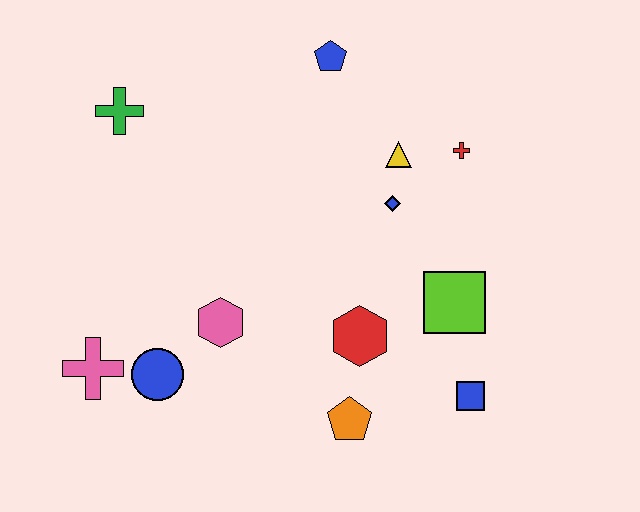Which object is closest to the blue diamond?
The yellow triangle is closest to the blue diamond.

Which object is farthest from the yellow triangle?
The pink cross is farthest from the yellow triangle.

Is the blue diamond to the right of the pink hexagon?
Yes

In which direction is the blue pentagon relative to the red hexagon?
The blue pentagon is above the red hexagon.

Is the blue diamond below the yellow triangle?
Yes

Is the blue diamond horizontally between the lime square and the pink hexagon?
Yes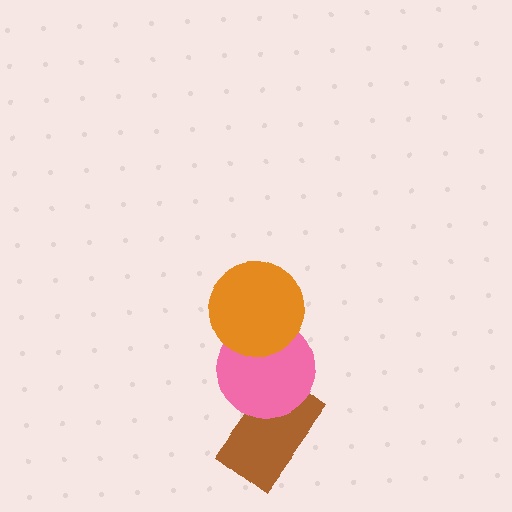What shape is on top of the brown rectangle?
The pink circle is on top of the brown rectangle.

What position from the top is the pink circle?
The pink circle is 2nd from the top.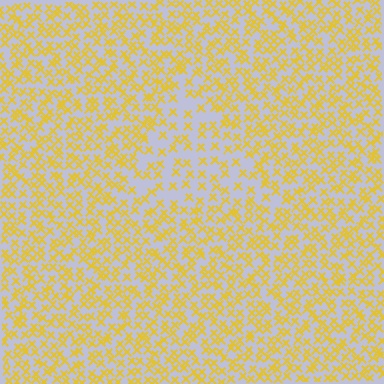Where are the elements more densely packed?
The elements are more densely packed outside the triangle boundary.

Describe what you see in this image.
The image contains small yellow elements arranged at two different densities. A triangle-shaped region is visible where the elements are less densely packed than the surrounding area.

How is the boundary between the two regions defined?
The boundary is defined by a change in element density (approximately 1.9x ratio). All elements are the same color, size, and shape.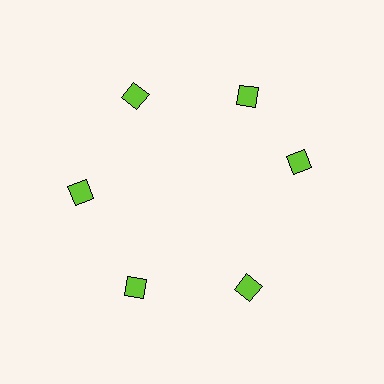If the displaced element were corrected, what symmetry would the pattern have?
It would have 6-fold rotational symmetry — the pattern would map onto itself every 60 degrees.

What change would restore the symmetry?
The symmetry would be restored by rotating it back into even spacing with its neighbors so that all 6 diamonds sit at equal angles and equal distance from the center.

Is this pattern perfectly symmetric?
No. The 6 lime diamonds are arranged in a ring, but one element near the 3 o'clock position is rotated out of alignment along the ring, breaking the 6-fold rotational symmetry.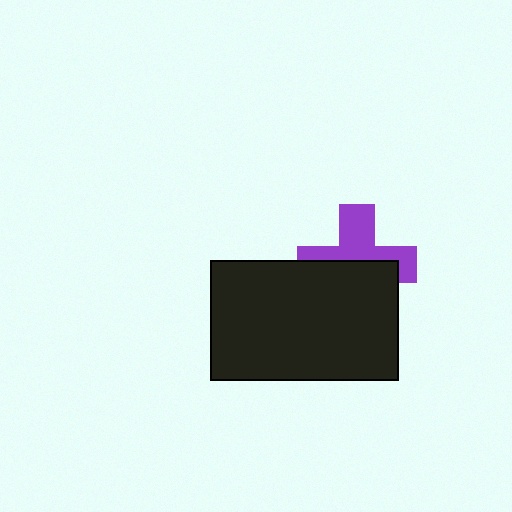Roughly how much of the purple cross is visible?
About half of it is visible (roughly 48%).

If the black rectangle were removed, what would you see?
You would see the complete purple cross.